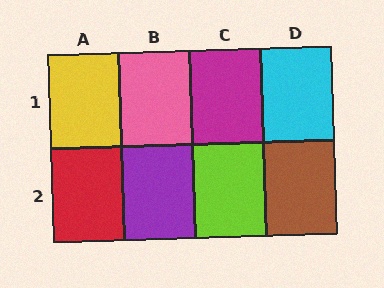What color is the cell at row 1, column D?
Cyan.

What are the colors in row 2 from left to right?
Red, purple, lime, brown.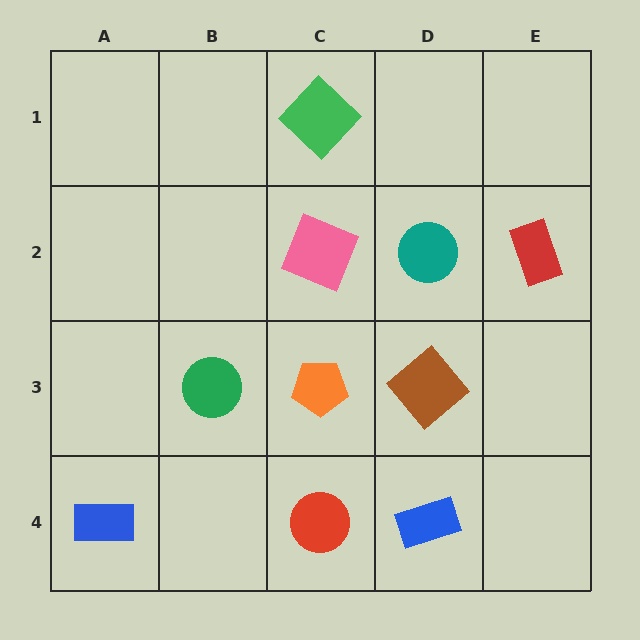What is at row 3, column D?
A brown diamond.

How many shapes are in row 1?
1 shape.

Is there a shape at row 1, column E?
No, that cell is empty.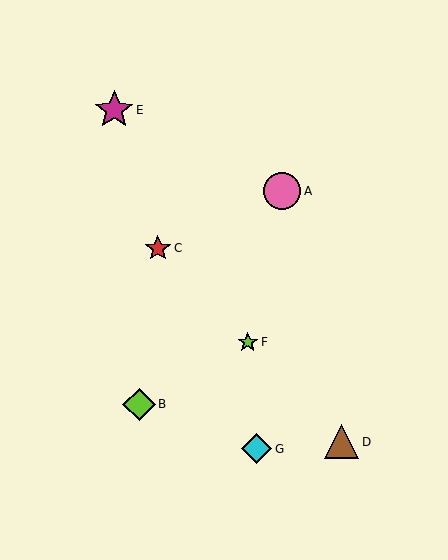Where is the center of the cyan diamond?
The center of the cyan diamond is at (257, 449).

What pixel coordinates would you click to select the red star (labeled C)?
Click at (158, 248) to select the red star C.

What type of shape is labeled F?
Shape F is a lime star.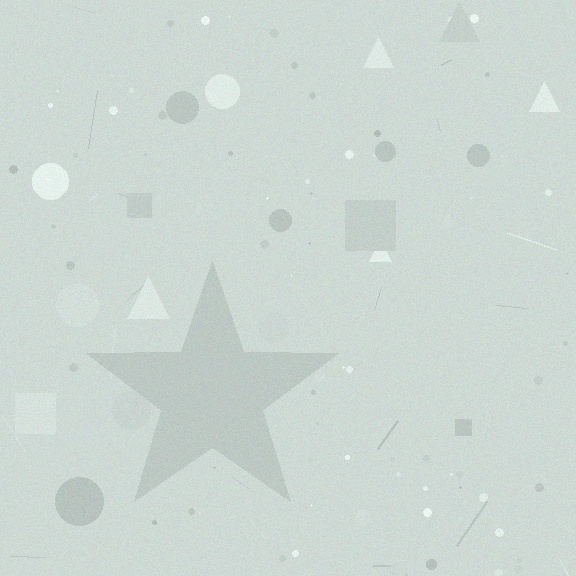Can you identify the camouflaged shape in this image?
The camouflaged shape is a star.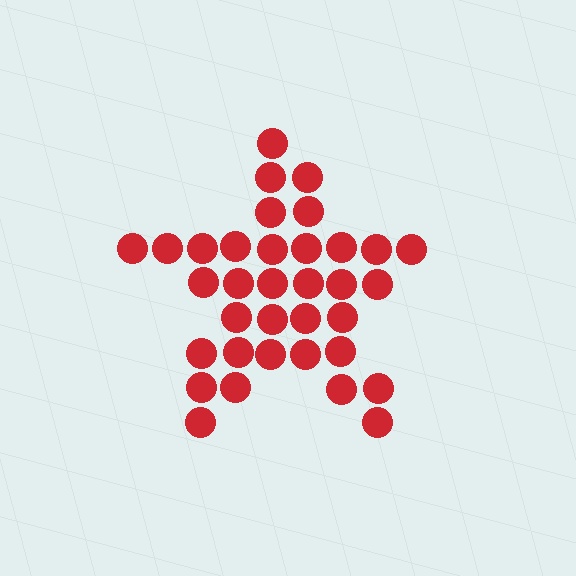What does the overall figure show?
The overall figure shows a star.